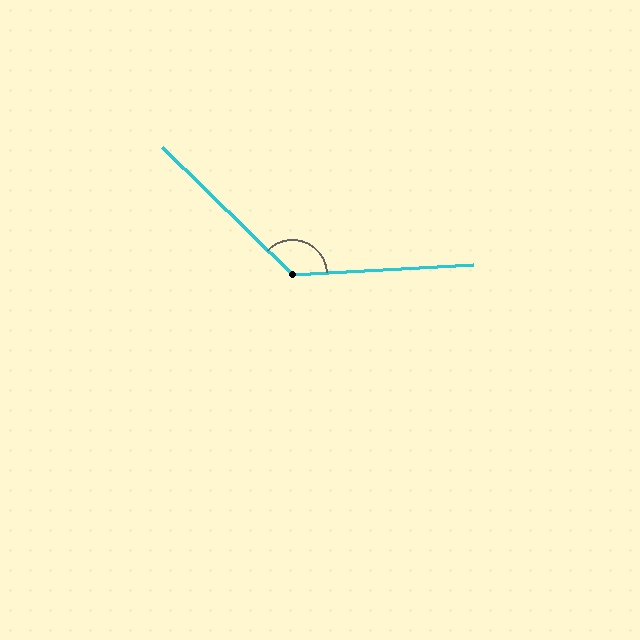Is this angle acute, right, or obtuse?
It is obtuse.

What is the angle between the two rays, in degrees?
Approximately 133 degrees.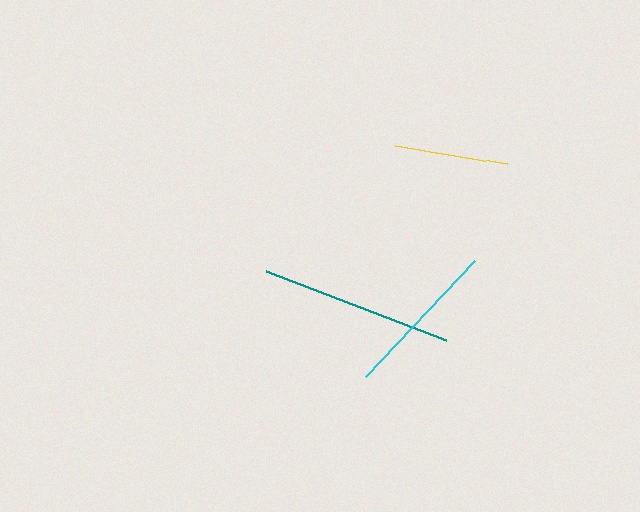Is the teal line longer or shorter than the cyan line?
The teal line is longer than the cyan line.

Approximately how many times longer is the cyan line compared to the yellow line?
The cyan line is approximately 1.4 times the length of the yellow line.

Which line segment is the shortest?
The yellow line is the shortest at approximately 114 pixels.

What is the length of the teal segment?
The teal segment is approximately 193 pixels long.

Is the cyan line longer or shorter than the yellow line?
The cyan line is longer than the yellow line.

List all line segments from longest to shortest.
From longest to shortest: teal, cyan, yellow.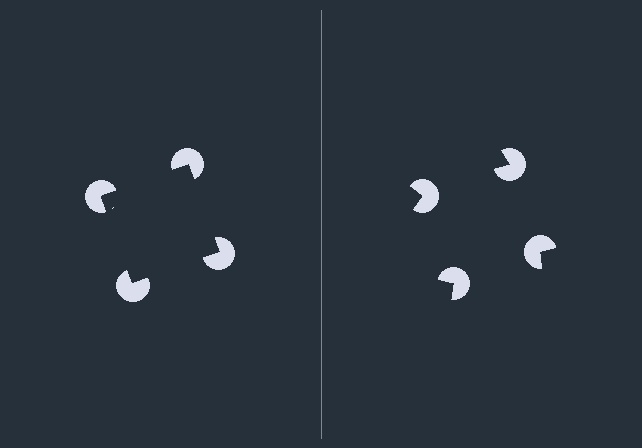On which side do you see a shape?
An illusory square appears on the left side. On the right side the wedge cuts are rotated, so no coherent shape forms.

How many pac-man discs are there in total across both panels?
8 — 4 on each side.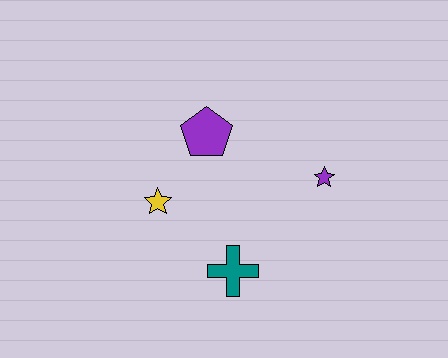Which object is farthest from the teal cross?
The purple pentagon is farthest from the teal cross.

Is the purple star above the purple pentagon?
No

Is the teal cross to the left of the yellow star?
No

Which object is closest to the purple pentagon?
The yellow star is closest to the purple pentagon.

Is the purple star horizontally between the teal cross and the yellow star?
No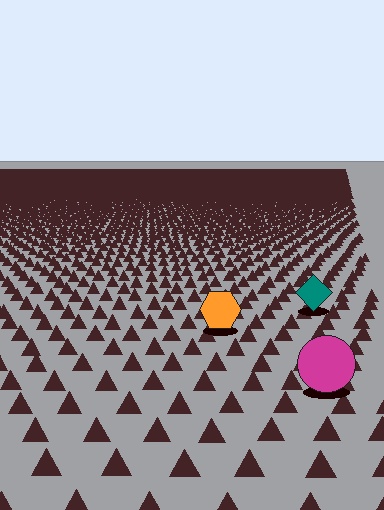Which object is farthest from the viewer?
The teal diamond is farthest from the viewer. It appears smaller and the ground texture around it is denser.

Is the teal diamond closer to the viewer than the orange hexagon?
No. The orange hexagon is closer — you can tell from the texture gradient: the ground texture is coarser near it.